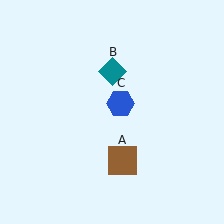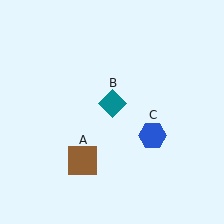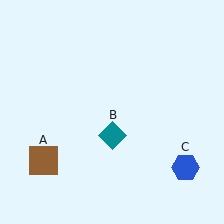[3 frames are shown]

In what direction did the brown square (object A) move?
The brown square (object A) moved left.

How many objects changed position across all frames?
3 objects changed position: brown square (object A), teal diamond (object B), blue hexagon (object C).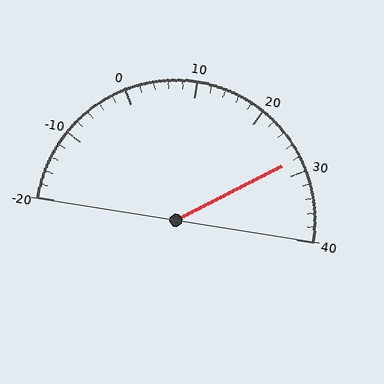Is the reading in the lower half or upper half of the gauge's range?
The reading is in the upper half of the range (-20 to 40).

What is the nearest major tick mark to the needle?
The nearest major tick mark is 30.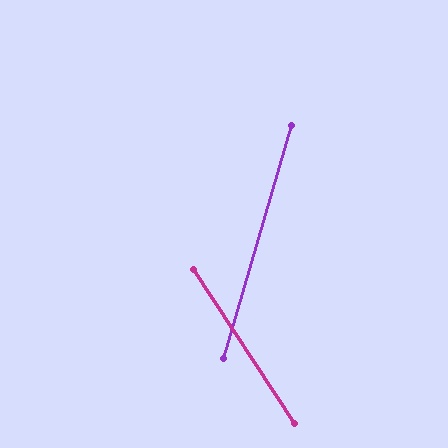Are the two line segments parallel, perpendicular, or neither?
Neither parallel nor perpendicular — they differ by about 49°.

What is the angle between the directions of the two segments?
Approximately 49 degrees.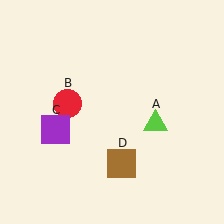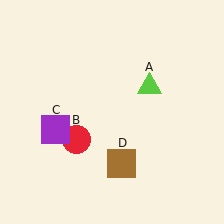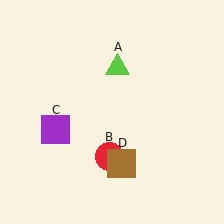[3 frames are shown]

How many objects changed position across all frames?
2 objects changed position: lime triangle (object A), red circle (object B).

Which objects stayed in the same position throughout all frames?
Purple square (object C) and brown square (object D) remained stationary.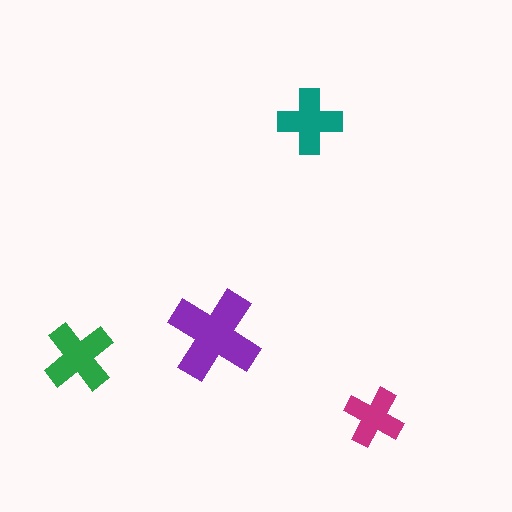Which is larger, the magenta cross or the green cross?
The green one.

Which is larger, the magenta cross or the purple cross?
The purple one.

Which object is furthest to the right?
The magenta cross is rightmost.